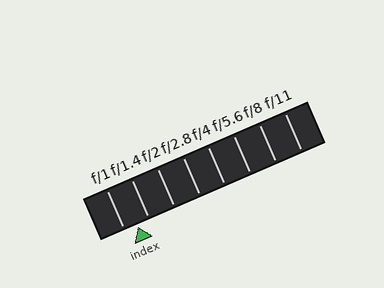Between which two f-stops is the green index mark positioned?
The index mark is between f/1 and f/1.4.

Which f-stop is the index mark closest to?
The index mark is closest to f/1.4.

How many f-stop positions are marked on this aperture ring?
There are 8 f-stop positions marked.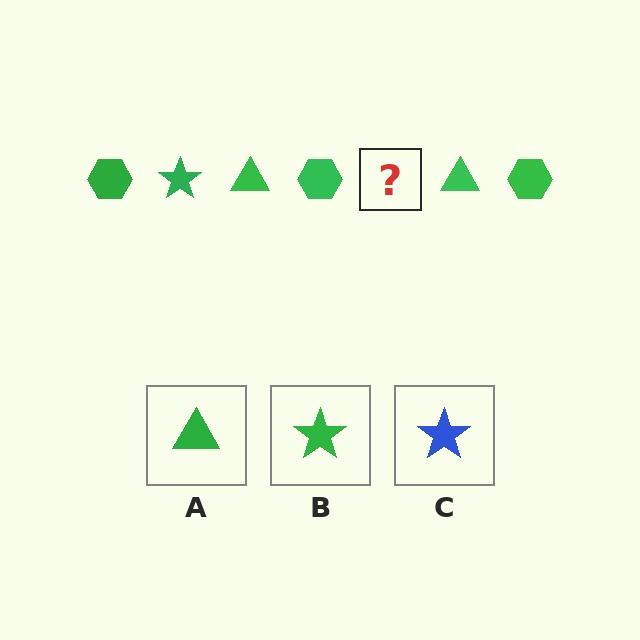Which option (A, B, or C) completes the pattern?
B.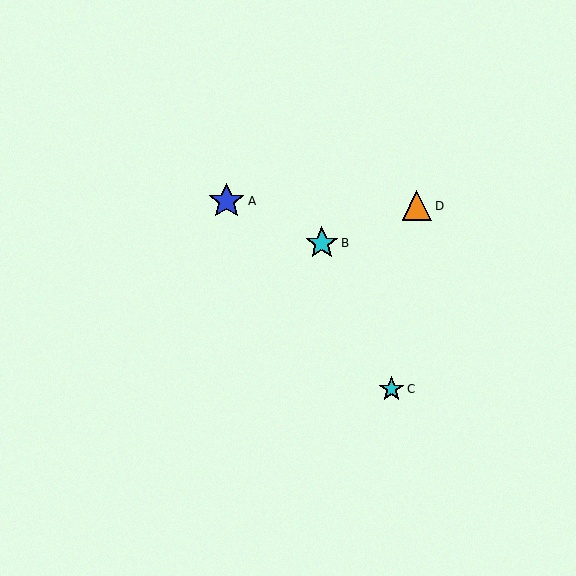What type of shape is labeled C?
Shape C is a cyan star.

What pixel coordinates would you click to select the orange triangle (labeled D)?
Click at (417, 206) to select the orange triangle D.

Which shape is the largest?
The blue star (labeled A) is the largest.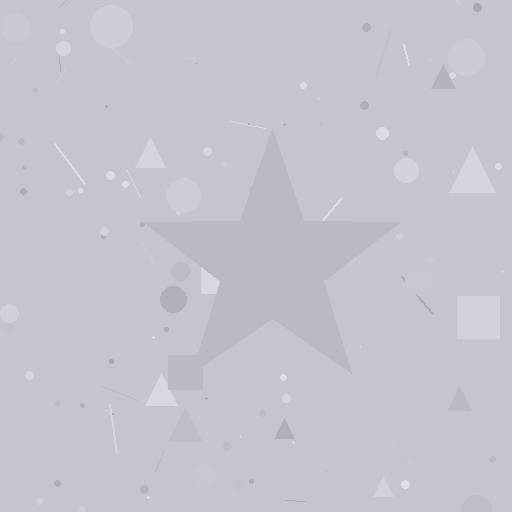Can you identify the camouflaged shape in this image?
The camouflaged shape is a star.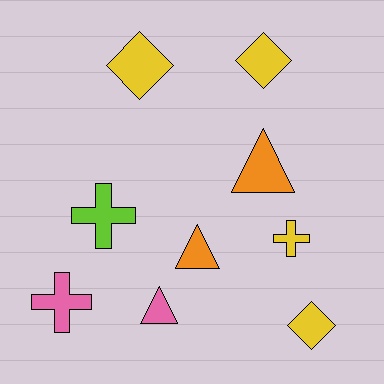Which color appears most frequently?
Yellow, with 4 objects.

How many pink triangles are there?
There is 1 pink triangle.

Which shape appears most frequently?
Triangle, with 3 objects.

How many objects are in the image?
There are 9 objects.